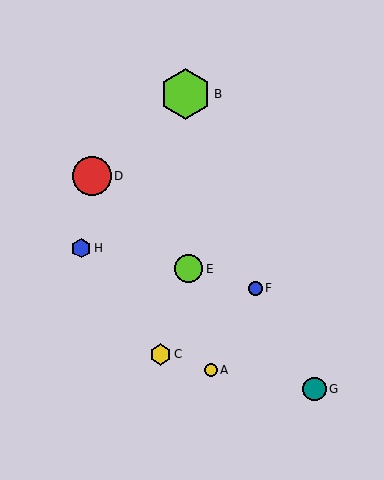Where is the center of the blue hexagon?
The center of the blue hexagon is at (81, 248).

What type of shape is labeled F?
Shape F is a blue circle.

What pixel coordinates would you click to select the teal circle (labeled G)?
Click at (314, 389) to select the teal circle G.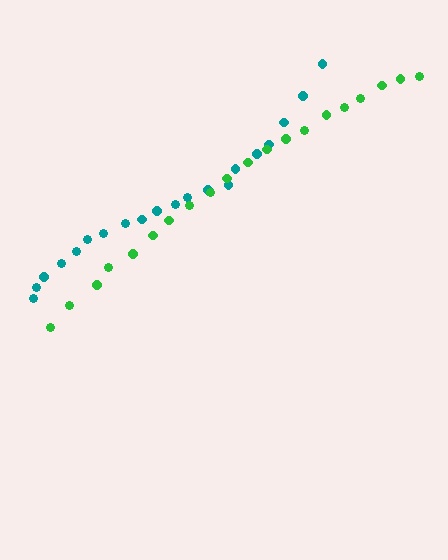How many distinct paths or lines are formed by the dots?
There are 2 distinct paths.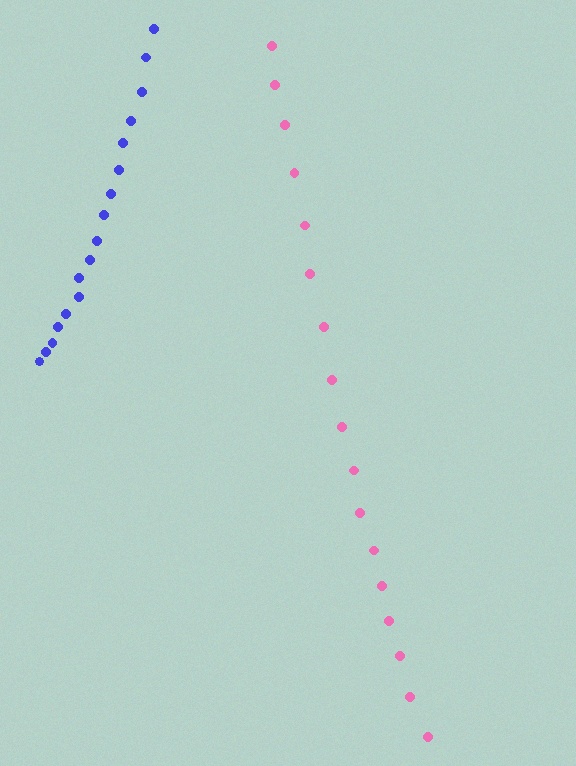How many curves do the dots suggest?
There are 2 distinct paths.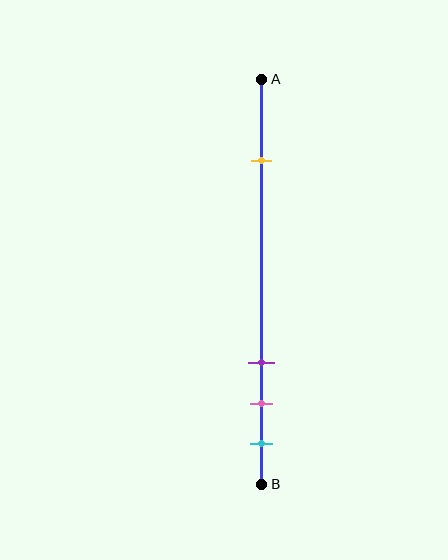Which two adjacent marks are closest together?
The pink and cyan marks are the closest adjacent pair.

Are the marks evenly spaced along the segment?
No, the marks are not evenly spaced.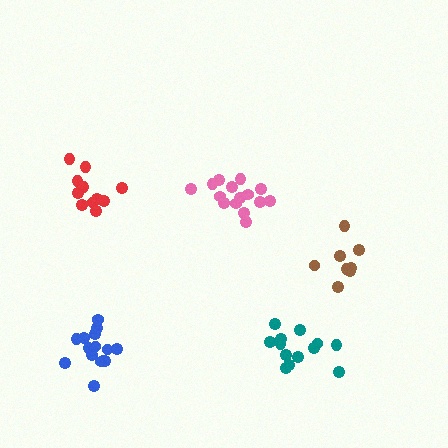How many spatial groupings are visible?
There are 5 spatial groupings.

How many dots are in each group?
Group 1: 9 dots, Group 2: 11 dots, Group 3: 15 dots, Group 4: 13 dots, Group 5: 15 dots (63 total).